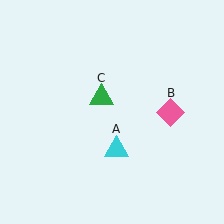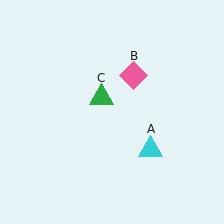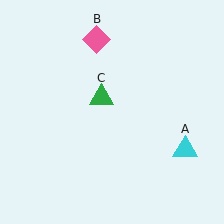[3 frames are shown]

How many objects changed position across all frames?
2 objects changed position: cyan triangle (object A), pink diamond (object B).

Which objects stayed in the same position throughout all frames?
Green triangle (object C) remained stationary.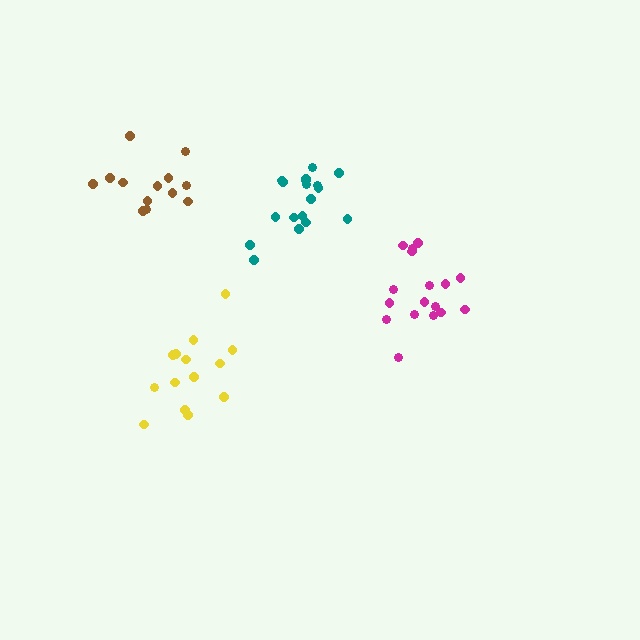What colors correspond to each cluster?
The clusters are colored: teal, yellow, magenta, brown.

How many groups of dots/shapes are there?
There are 4 groups.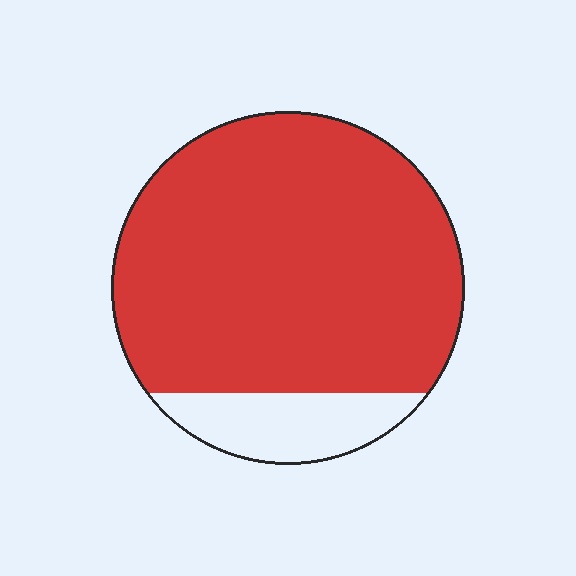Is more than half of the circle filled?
Yes.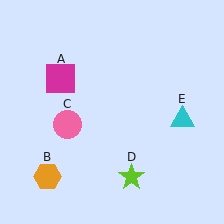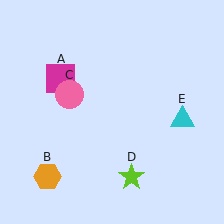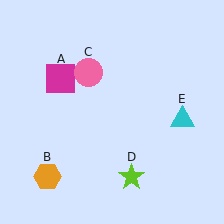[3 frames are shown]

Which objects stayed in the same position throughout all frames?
Magenta square (object A) and orange hexagon (object B) and lime star (object D) and cyan triangle (object E) remained stationary.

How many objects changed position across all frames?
1 object changed position: pink circle (object C).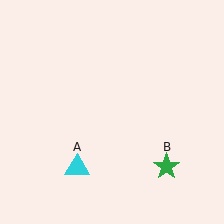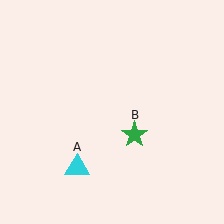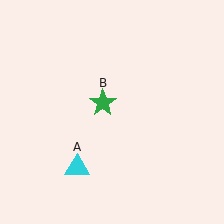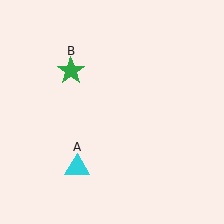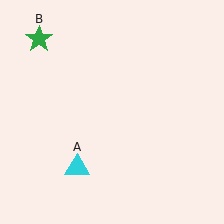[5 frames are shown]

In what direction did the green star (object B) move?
The green star (object B) moved up and to the left.